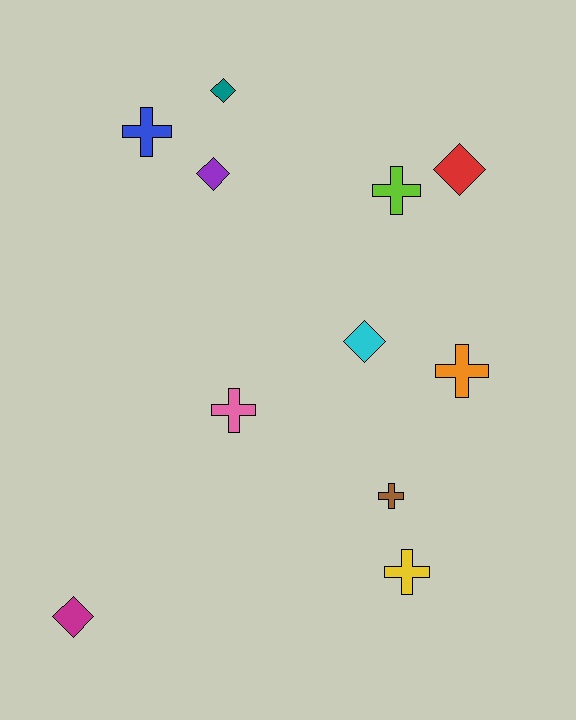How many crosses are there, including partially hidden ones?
There are 6 crosses.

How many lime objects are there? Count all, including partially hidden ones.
There is 1 lime object.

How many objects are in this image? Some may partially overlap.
There are 11 objects.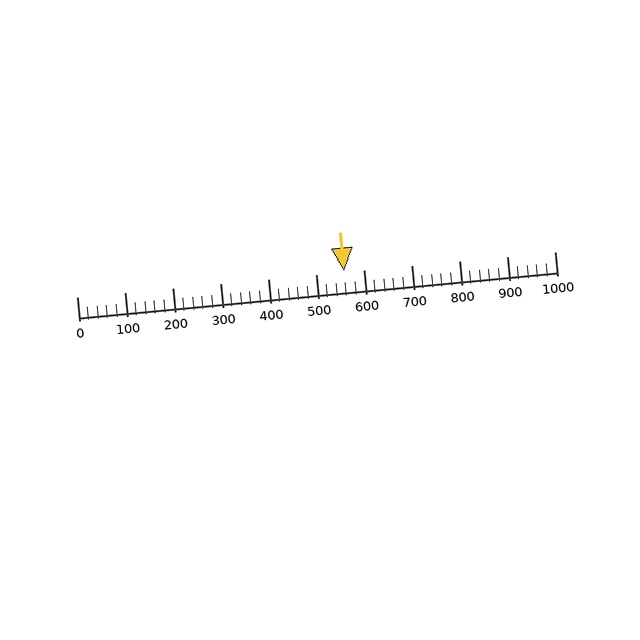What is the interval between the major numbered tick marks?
The major tick marks are spaced 100 units apart.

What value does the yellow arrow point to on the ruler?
The yellow arrow points to approximately 560.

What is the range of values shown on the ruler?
The ruler shows values from 0 to 1000.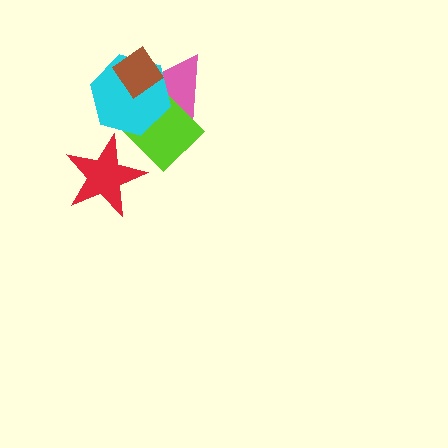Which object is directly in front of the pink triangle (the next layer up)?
The lime diamond is directly in front of the pink triangle.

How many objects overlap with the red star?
1 object overlaps with the red star.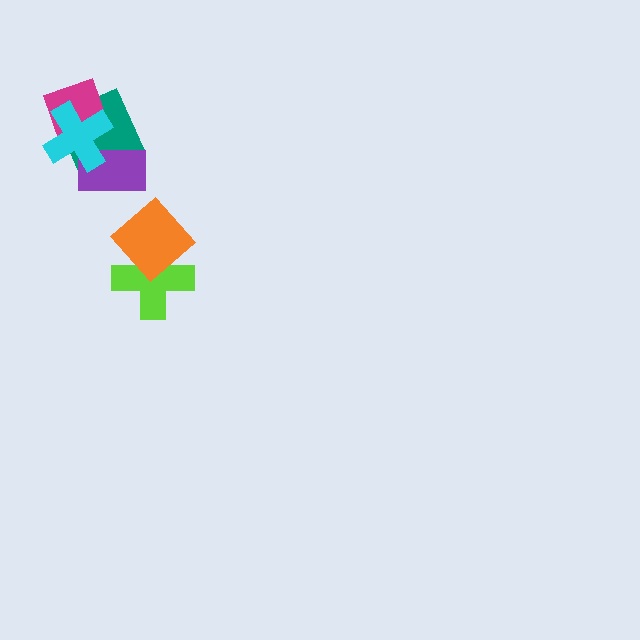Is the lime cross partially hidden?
Yes, it is partially covered by another shape.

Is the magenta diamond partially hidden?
Yes, it is partially covered by another shape.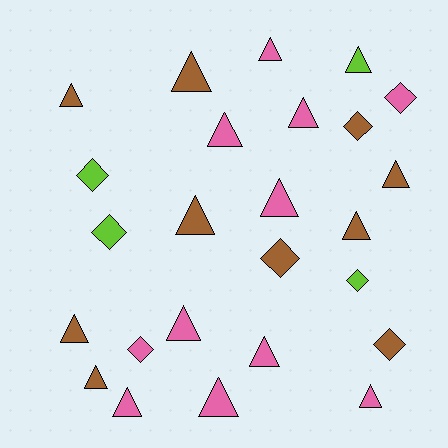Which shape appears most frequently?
Triangle, with 17 objects.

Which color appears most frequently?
Pink, with 11 objects.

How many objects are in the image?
There are 25 objects.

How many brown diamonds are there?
There are 3 brown diamonds.